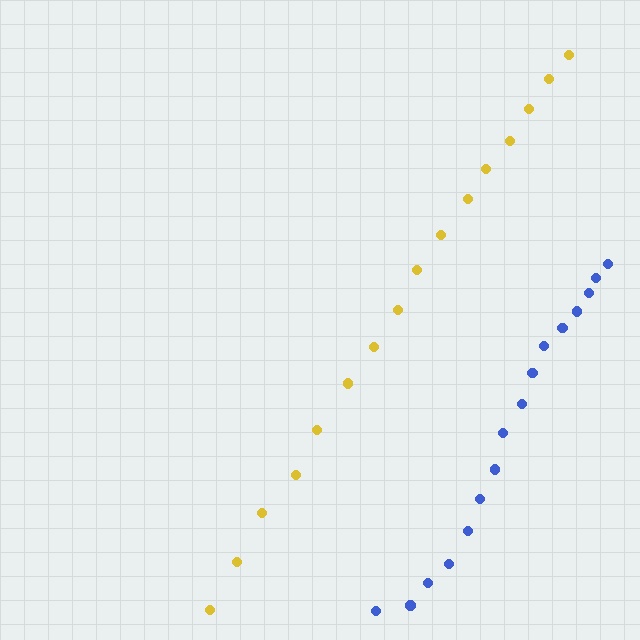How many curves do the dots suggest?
There are 2 distinct paths.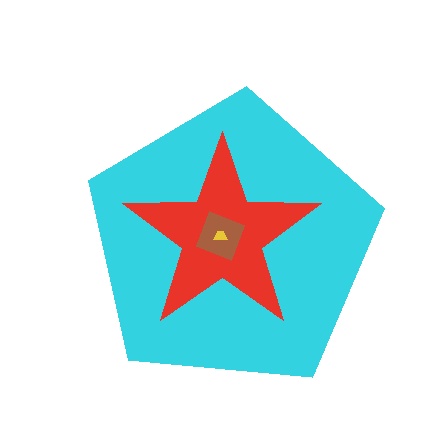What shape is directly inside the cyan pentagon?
The red star.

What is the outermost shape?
The cyan pentagon.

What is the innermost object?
The yellow trapezoid.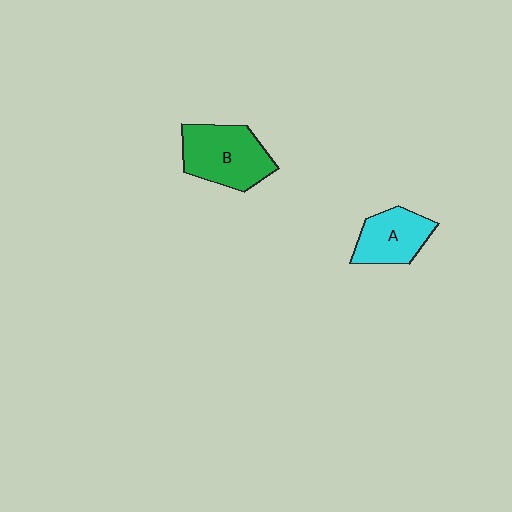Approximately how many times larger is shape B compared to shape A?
Approximately 1.4 times.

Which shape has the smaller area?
Shape A (cyan).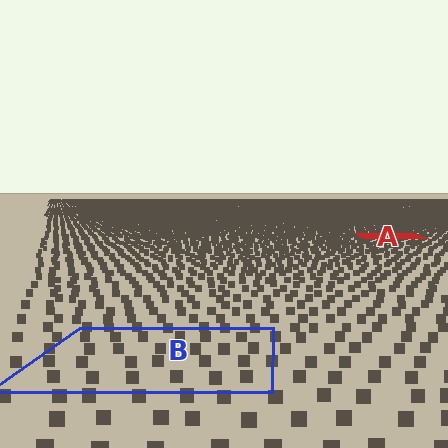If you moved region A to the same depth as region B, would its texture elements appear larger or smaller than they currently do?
They would appear larger. At a closer depth, the same texture elements are projected at a bigger on-screen size.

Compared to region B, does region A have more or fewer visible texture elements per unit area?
Region A has more texture elements per unit area — they are packed more densely because it is farther away.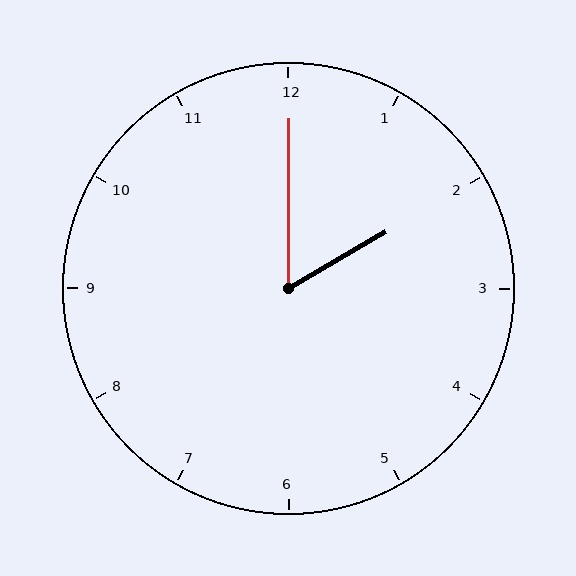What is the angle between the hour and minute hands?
Approximately 60 degrees.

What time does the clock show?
2:00.